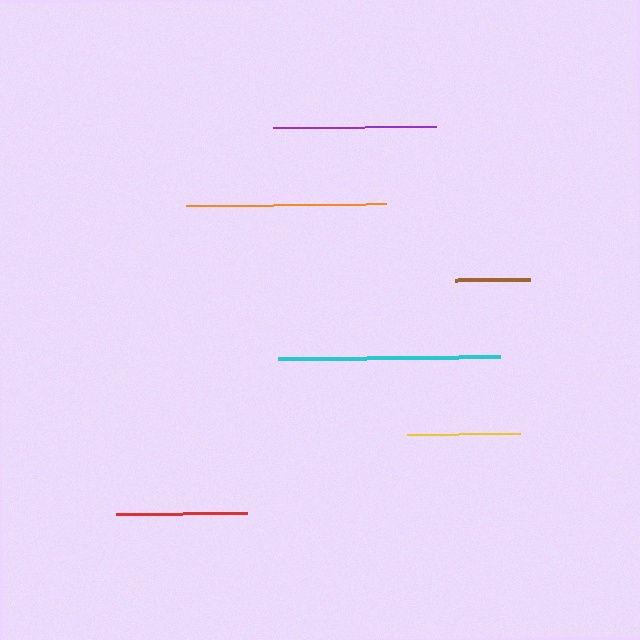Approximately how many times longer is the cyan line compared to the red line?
The cyan line is approximately 1.7 times the length of the red line.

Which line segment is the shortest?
The brown line is the shortest at approximately 75 pixels.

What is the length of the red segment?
The red segment is approximately 131 pixels long.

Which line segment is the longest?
The cyan line is the longest at approximately 222 pixels.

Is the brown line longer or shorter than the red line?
The red line is longer than the brown line.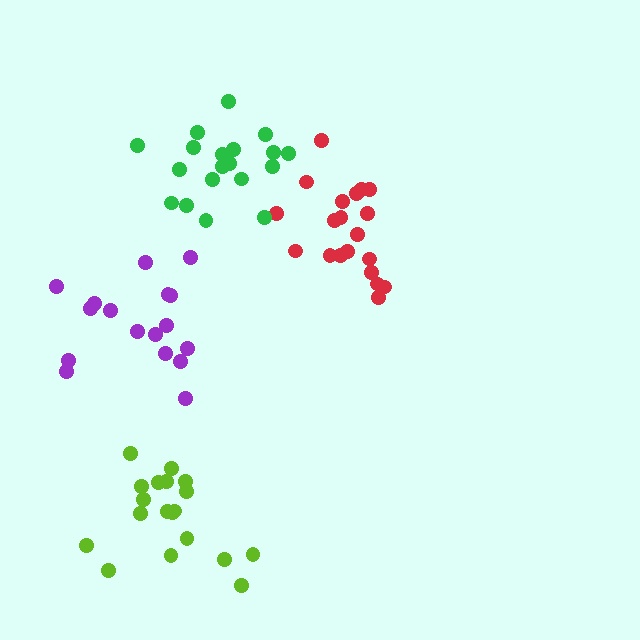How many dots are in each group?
Group 1: 20 dots, Group 2: 17 dots, Group 3: 20 dots, Group 4: 19 dots (76 total).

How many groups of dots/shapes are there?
There are 4 groups.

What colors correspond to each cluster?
The clusters are colored: red, purple, lime, green.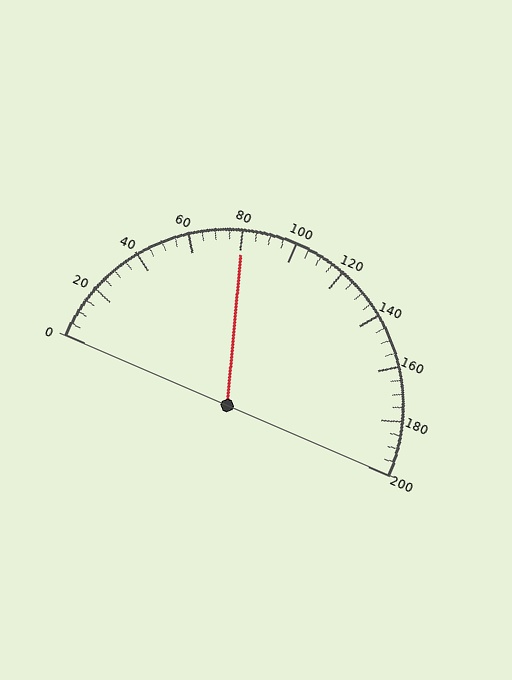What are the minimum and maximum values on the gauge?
The gauge ranges from 0 to 200.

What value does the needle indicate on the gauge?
The needle indicates approximately 80.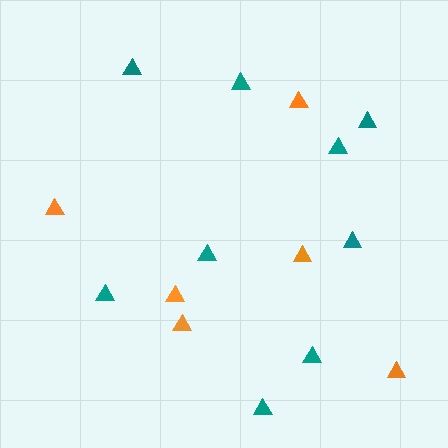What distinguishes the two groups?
There are 2 groups: one group of teal triangles (9) and one group of orange triangles (6).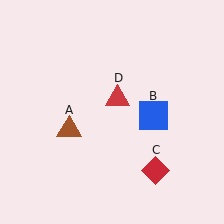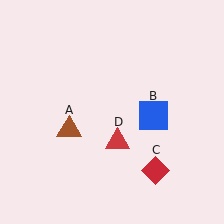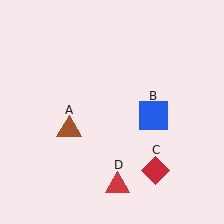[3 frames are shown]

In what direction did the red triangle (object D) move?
The red triangle (object D) moved down.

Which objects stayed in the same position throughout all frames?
Brown triangle (object A) and blue square (object B) and red diamond (object C) remained stationary.